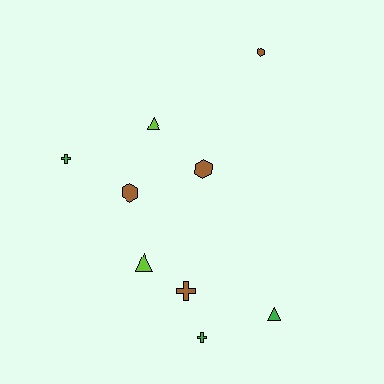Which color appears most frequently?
Brown, with 4 objects.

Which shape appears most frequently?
Hexagon, with 3 objects.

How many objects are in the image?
There are 9 objects.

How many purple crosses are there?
There are no purple crosses.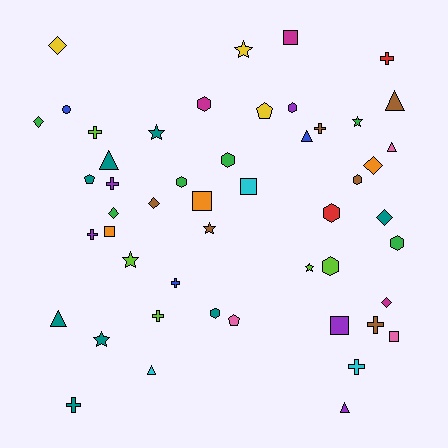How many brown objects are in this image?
There are 6 brown objects.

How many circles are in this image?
There is 1 circle.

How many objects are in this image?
There are 50 objects.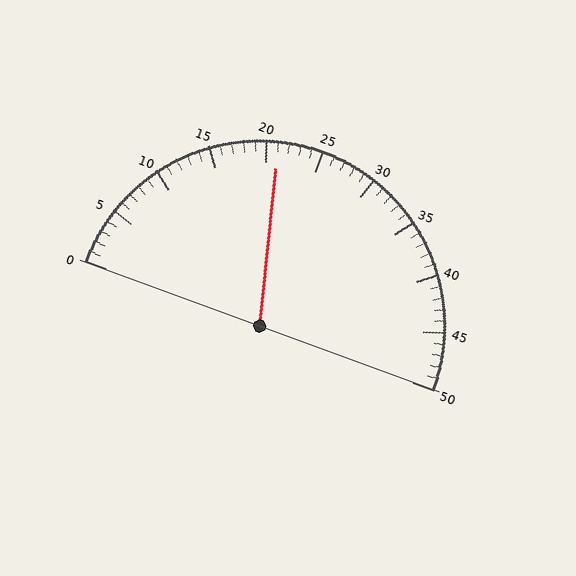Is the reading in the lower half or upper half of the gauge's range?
The reading is in the lower half of the range (0 to 50).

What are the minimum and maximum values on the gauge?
The gauge ranges from 0 to 50.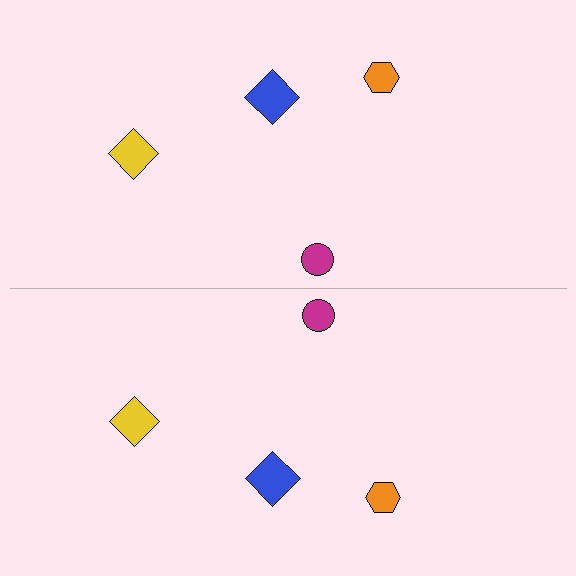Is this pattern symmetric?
Yes, this pattern has bilateral (reflection) symmetry.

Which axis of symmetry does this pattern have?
The pattern has a horizontal axis of symmetry running through the center of the image.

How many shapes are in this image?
There are 8 shapes in this image.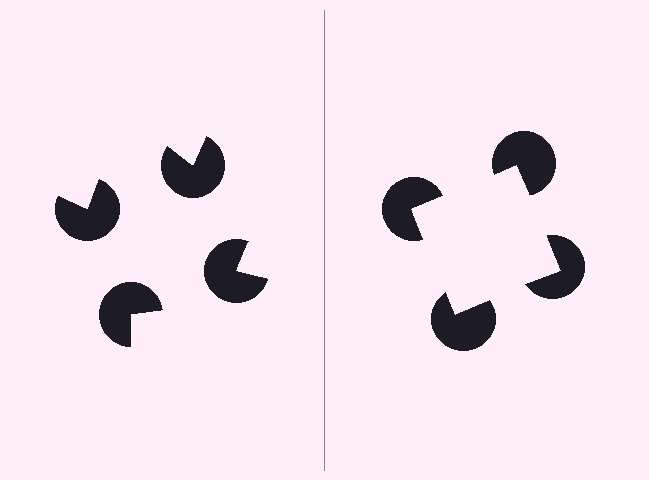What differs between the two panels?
The pac-man discs are positioned identically on both sides; only the wedge orientations differ. On the right they align to a square; on the left they are misaligned.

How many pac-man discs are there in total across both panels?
8 — 4 on each side.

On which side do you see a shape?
An illusory square appears on the right side. On the left side the wedge cuts are rotated, so no coherent shape forms.